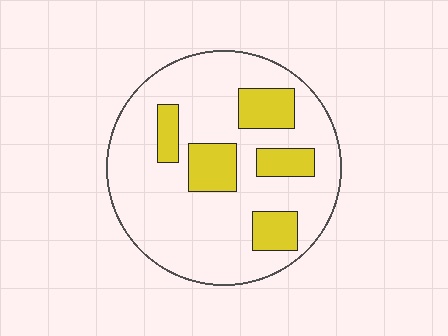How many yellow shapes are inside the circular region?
5.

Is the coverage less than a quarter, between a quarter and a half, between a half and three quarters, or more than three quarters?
Less than a quarter.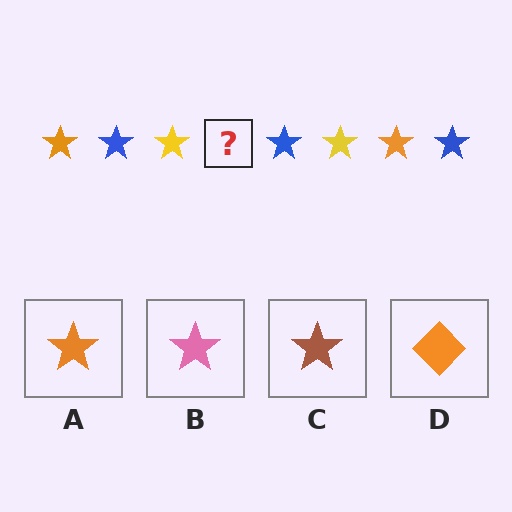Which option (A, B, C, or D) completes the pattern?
A.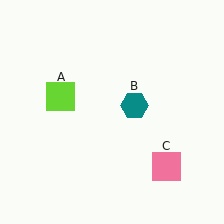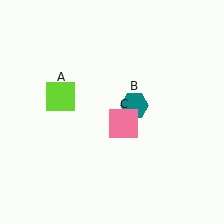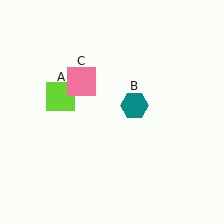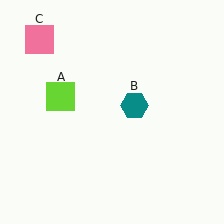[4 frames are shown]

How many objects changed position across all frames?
1 object changed position: pink square (object C).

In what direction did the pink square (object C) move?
The pink square (object C) moved up and to the left.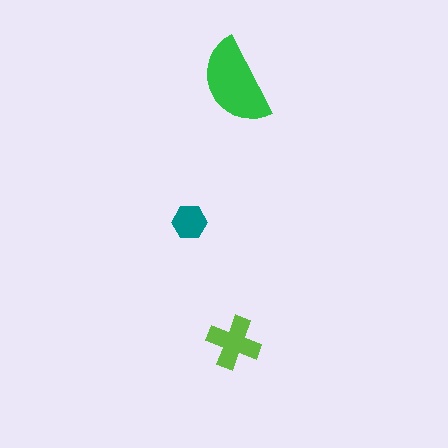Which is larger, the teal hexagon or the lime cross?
The lime cross.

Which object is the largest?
The green semicircle.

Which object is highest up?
The green semicircle is topmost.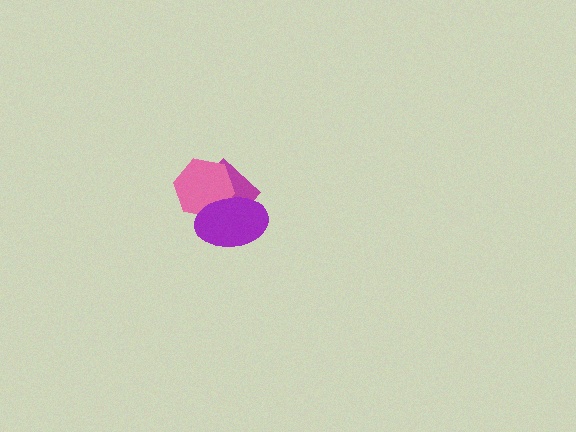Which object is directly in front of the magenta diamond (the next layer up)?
The pink hexagon is directly in front of the magenta diamond.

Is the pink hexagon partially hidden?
Yes, it is partially covered by another shape.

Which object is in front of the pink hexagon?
The purple ellipse is in front of the pink hexagon.